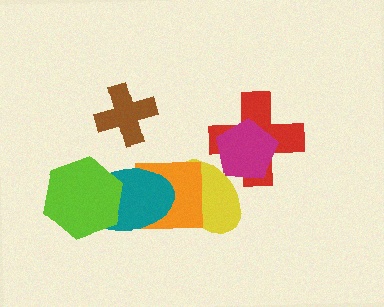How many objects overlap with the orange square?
2 objects overlap with the orange square.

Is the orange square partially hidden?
Yes, it is partially covered by another shape.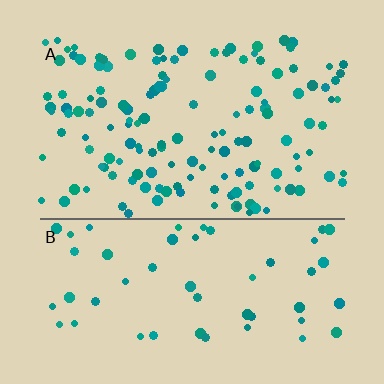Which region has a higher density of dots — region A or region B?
A (the top).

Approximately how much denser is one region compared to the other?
Approximately 2.6× — region A over region B.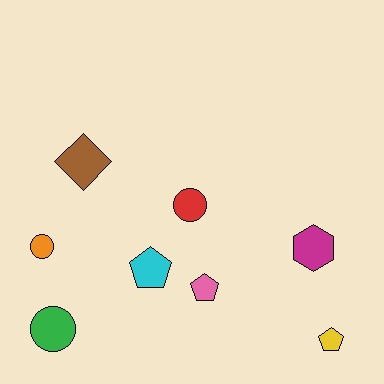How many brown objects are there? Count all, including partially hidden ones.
There is 1 brown object.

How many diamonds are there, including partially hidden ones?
There is 1 diamond.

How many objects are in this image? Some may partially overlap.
There are 8 objects.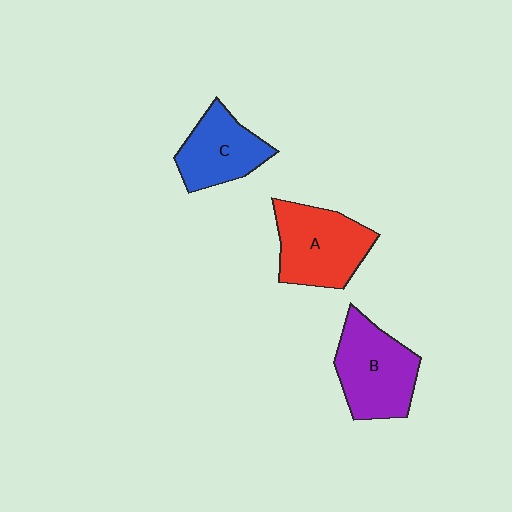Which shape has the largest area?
Shape A (red).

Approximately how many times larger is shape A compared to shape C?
Approximately 1.3 times.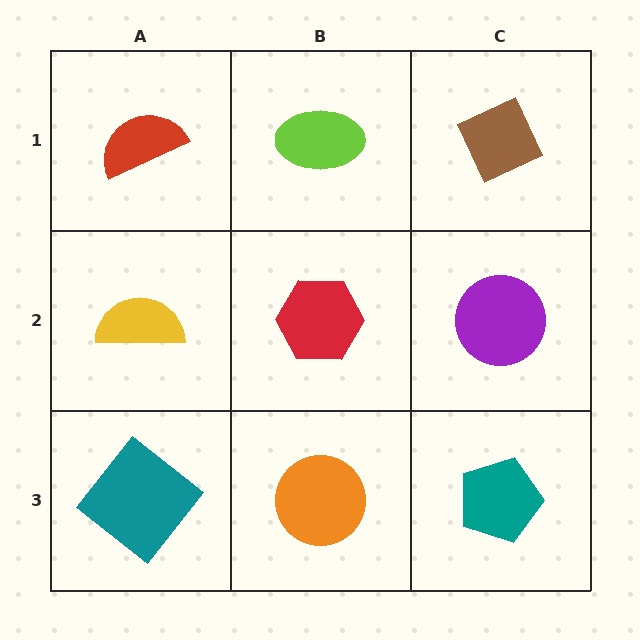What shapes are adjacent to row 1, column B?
A red hexagon (row 2, column B), a red semicircle (row 1, column A), a brown diamond (row 1, column C).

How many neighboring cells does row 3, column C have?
2.